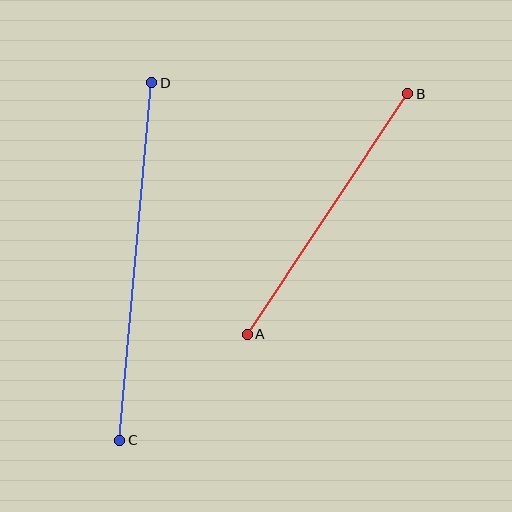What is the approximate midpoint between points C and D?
The midpoint is at approximately (136, 261) pixels.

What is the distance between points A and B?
The distance is approximately 289 pixels.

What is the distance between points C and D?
The distance is approximately 359 pixels.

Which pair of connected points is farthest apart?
Points C and D are farthest apart.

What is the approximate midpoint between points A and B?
The midpoint is at approximately (328, 214) pixels.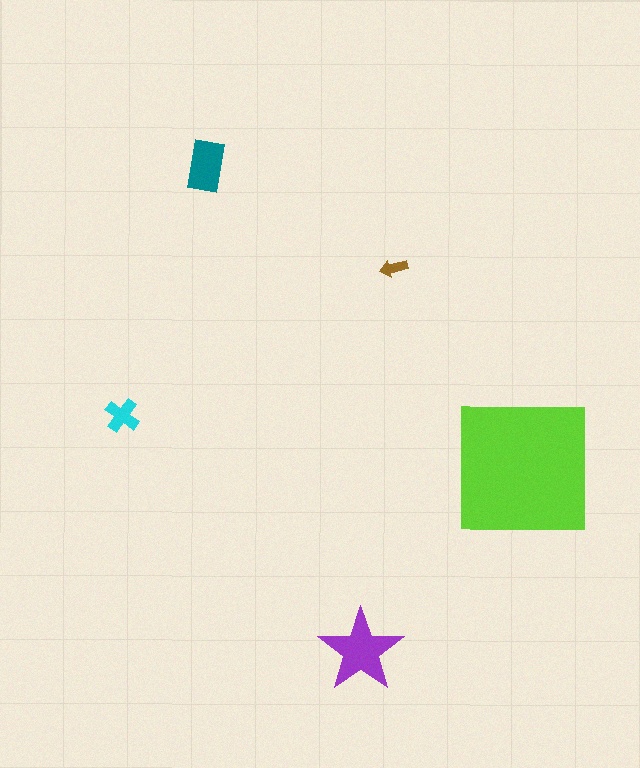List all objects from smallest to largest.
The brown arrow, the cyan cross, the teal rectangle, the purple star, the lime square.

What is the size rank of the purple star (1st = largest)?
2nd.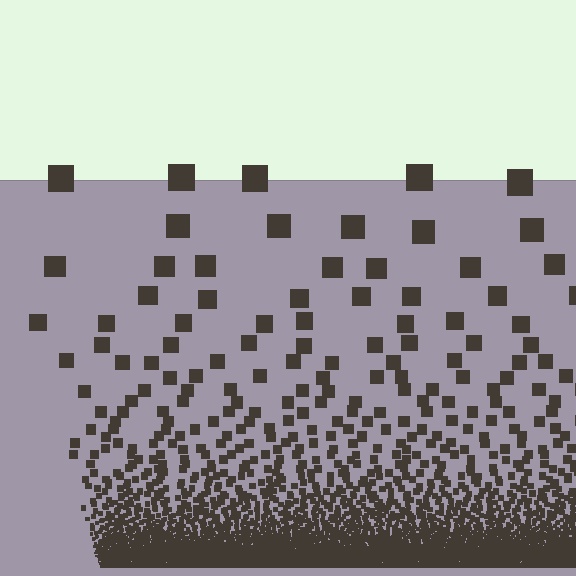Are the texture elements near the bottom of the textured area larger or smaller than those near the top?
Smaller. The gradient is inverted — elements near the bottom are smaller and denser.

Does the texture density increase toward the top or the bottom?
Density increases toward the bottom.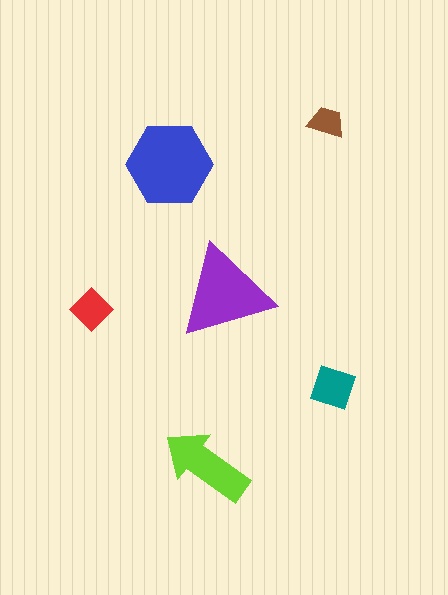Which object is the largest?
The blue hexagon.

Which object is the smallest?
The brown trapezoid.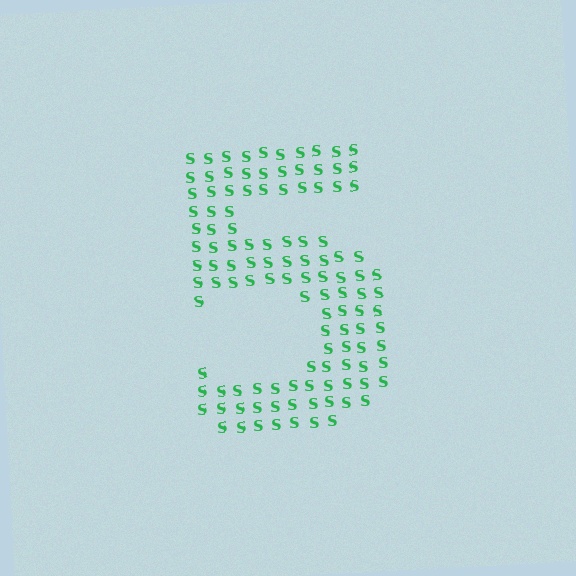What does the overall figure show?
The overall figure shows the digit 5.